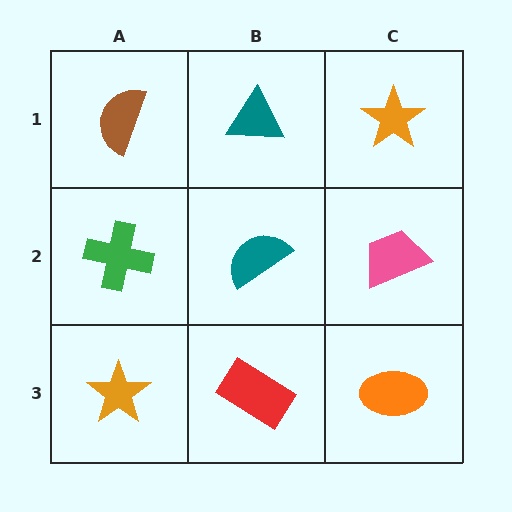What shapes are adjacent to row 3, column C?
A pink trapezoid (row 2, column C), a red rectangle (row 3, column B).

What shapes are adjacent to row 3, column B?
A teal semicircle (row 2, column B), an orange star (row 3, column A), an orange ellipse (row 3, column C).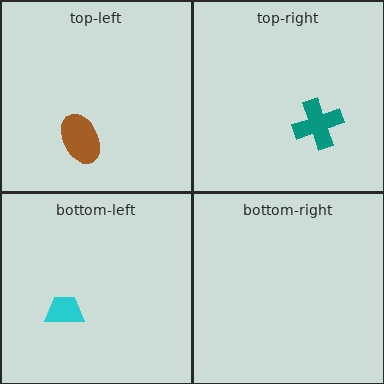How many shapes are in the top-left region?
1.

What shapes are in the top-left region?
The brown ellipse.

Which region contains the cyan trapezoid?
The bottom-left region.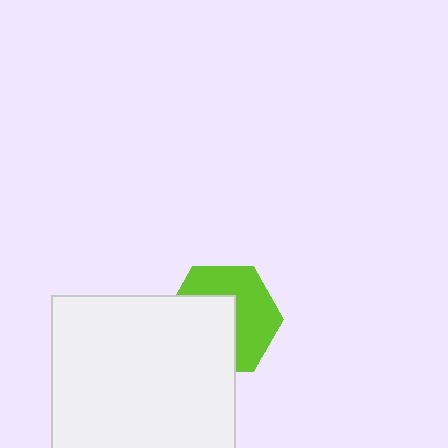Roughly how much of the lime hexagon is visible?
About half of it is visible (roughly 52%).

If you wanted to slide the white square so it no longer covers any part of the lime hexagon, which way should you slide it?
Slide it toward the lower-left — that is the most direct way to separate the two shapes.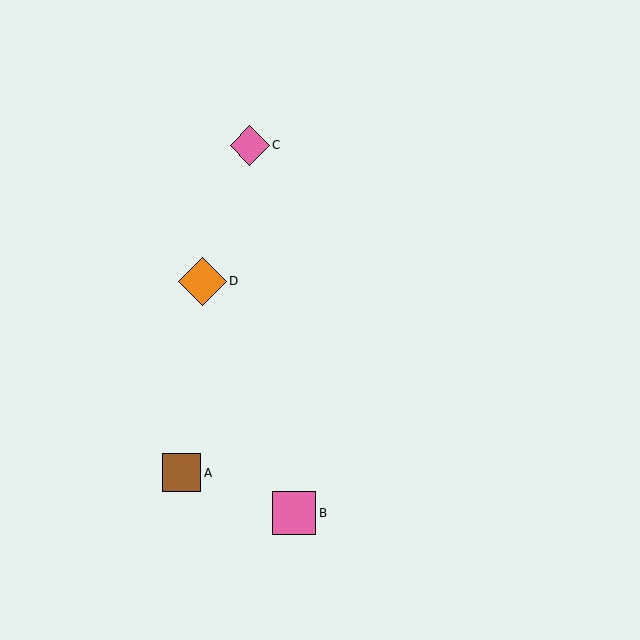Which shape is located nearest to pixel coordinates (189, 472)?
The brown square (labeled A) at (182, 473) is nearest to that location.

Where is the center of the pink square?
The center of the pink square is at (294, 513).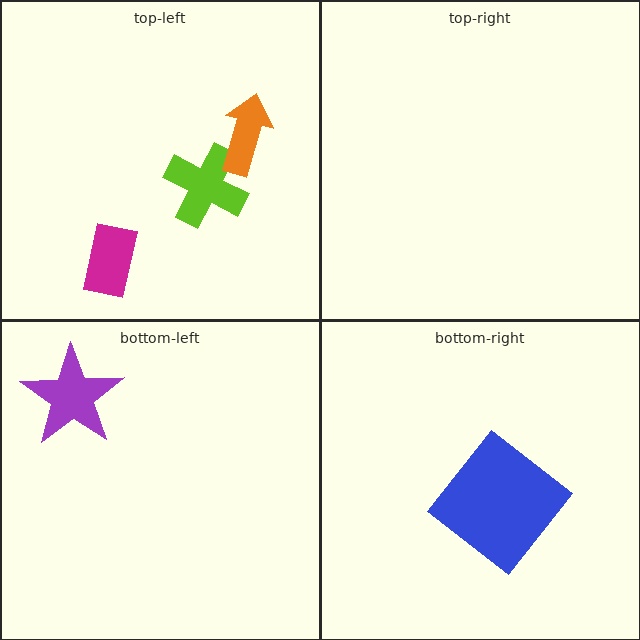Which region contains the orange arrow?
The top-left region.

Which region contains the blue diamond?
The bottom-right region.